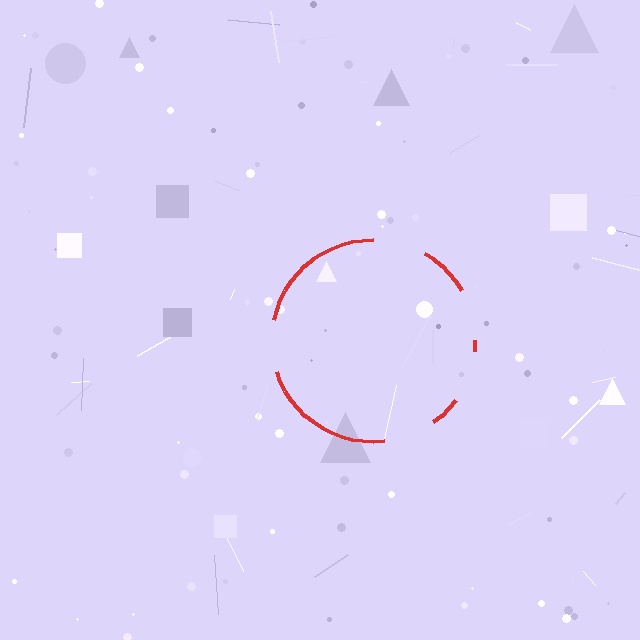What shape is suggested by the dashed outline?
The dashed outline suggests a circle.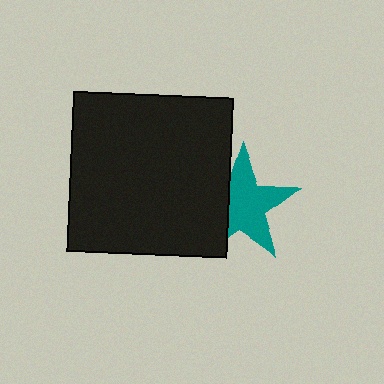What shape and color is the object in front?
The object in front is a black square.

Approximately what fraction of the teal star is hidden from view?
Roughly 31% of the teal star is hidden behind the black square.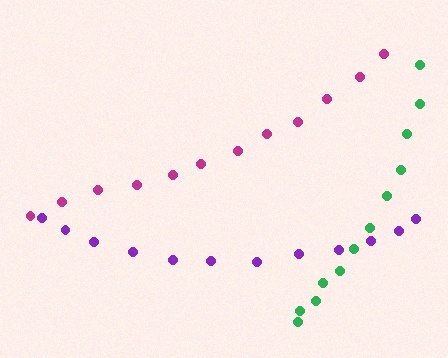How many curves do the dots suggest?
There are 3 distinct paths.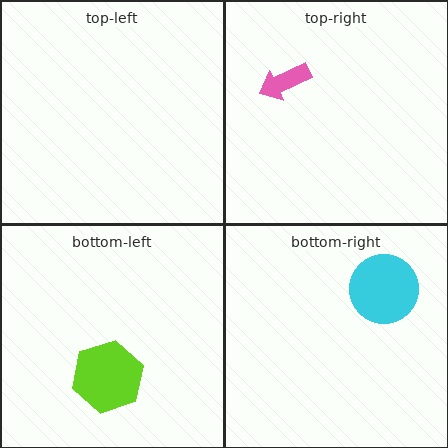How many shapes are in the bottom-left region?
1.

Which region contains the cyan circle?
The bottom-right region.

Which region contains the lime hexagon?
The bottom-left region.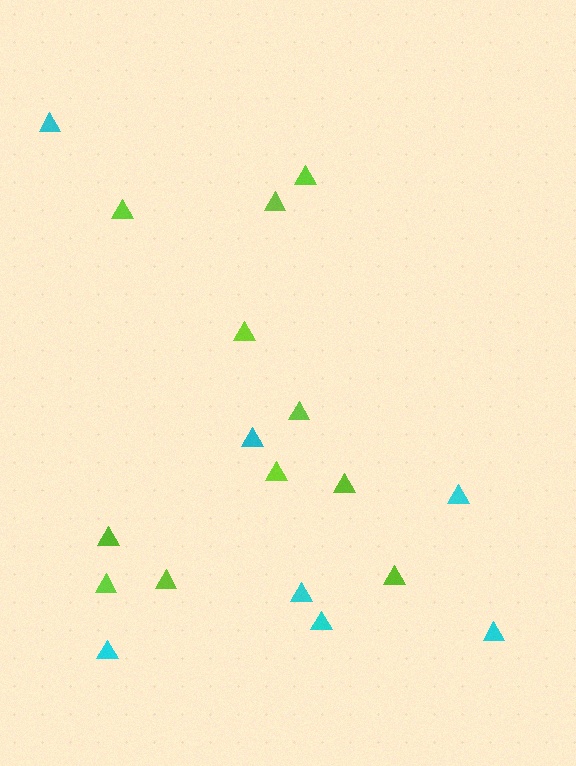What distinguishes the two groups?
There are 2 groups: one group of cyan triangles (7) and one group of lime triangles (11).